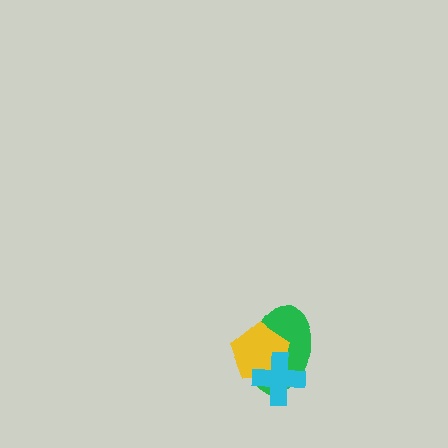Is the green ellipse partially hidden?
Yes, it is partially covered by another shape.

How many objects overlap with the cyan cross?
2 objects overlap with the cyan cross.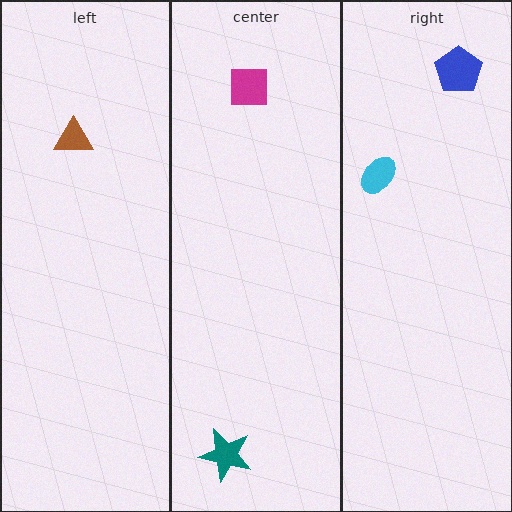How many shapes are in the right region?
2.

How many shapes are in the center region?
2.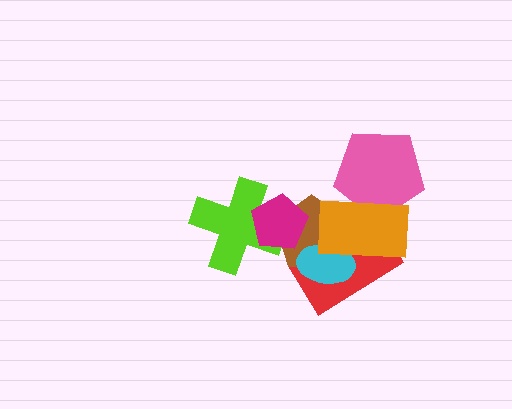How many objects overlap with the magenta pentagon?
2 objects overlap with the magenta pentagon.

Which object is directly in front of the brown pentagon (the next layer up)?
The lime cross is directly in front of the brown pentagon.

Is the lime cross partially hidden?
Yes, it is partially covered by another shape.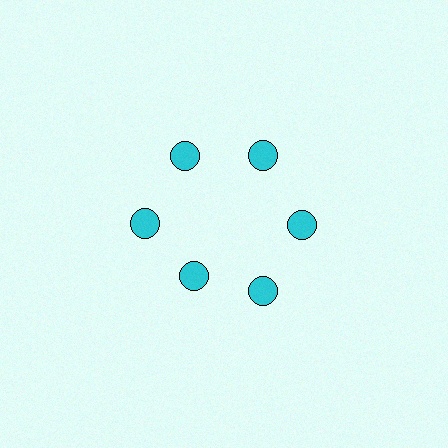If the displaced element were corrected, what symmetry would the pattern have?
It would have 6-fold rotational symmetry — the pattern would map onto itself every 60 degrees.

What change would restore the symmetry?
The symmetry would be restored by moving it outward, back onto the ring so that all 6 circles sit at equal angles and equal distance from the center.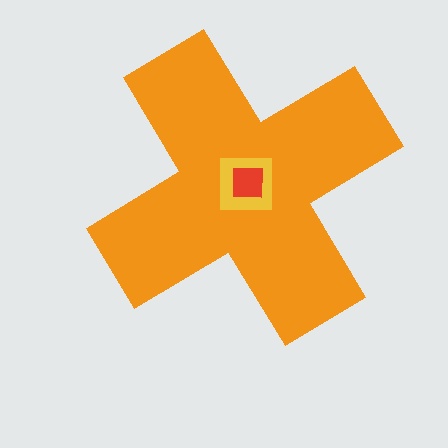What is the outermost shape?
The orange cross.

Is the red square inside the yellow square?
Yes.